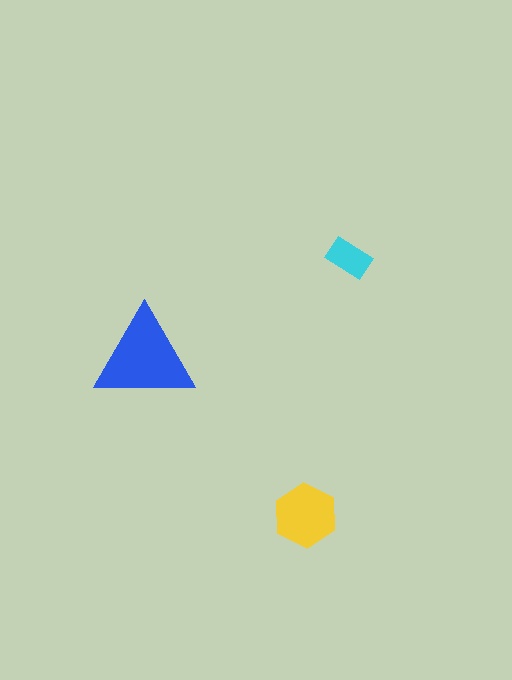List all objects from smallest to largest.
The cyan rectangle, the yellow hexagon, the blue triangle.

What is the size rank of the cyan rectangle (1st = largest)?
3rd.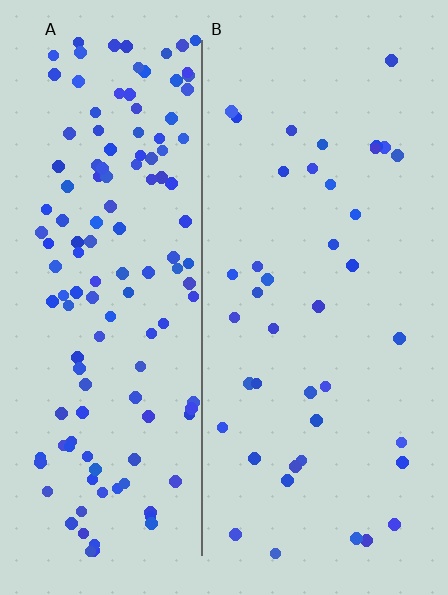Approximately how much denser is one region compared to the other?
Approximately 3.4× — region A over region B.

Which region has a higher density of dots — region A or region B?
A (the left).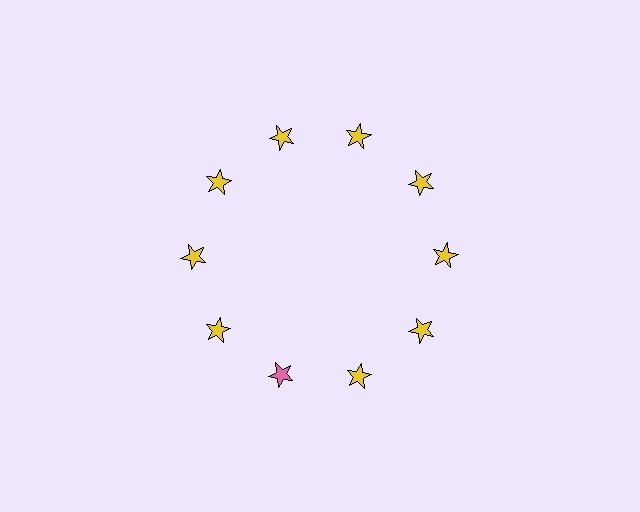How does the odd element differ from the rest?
It has a different color: pink instead of yellow.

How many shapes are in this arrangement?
There are 10 shapes arranged in a ring pattern.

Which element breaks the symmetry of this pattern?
The pink star at roughly the 7 o'clock position breaks the symmetry. All other shapes are yellow stars.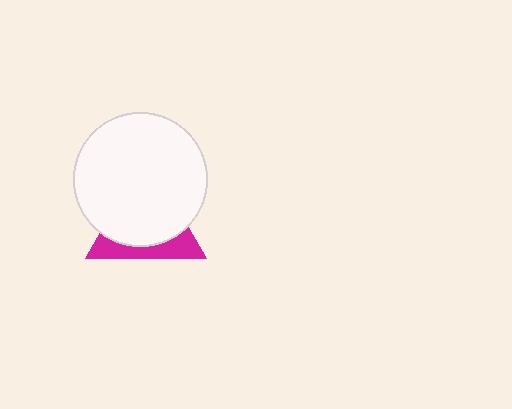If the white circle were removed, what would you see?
You would see the complete magenta triangle.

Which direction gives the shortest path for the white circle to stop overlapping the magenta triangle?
Moving up gives the shortest separation.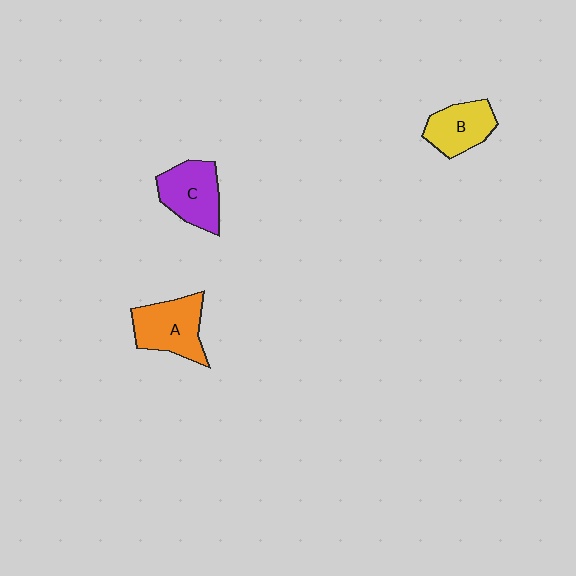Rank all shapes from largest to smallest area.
From largest to smallest: A (orange), C (purple), B (yellow).